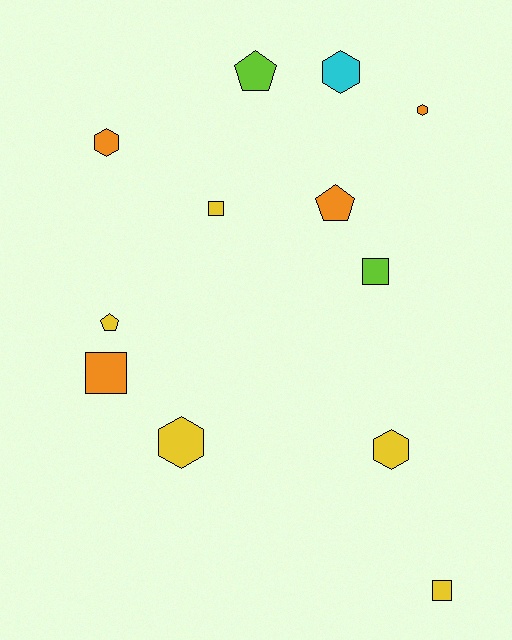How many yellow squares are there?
There are 2 yellow squares.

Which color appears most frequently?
Yellow, with 5 objects.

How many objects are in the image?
There are 12 objects.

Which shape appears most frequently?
Hexagon, with 5 objects.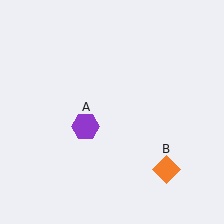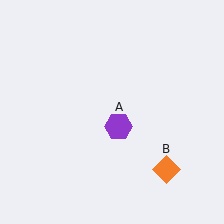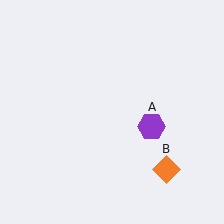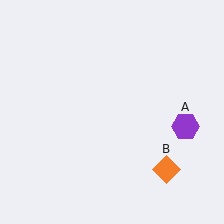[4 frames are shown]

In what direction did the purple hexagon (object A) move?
The purple hexagon (object A) moved right.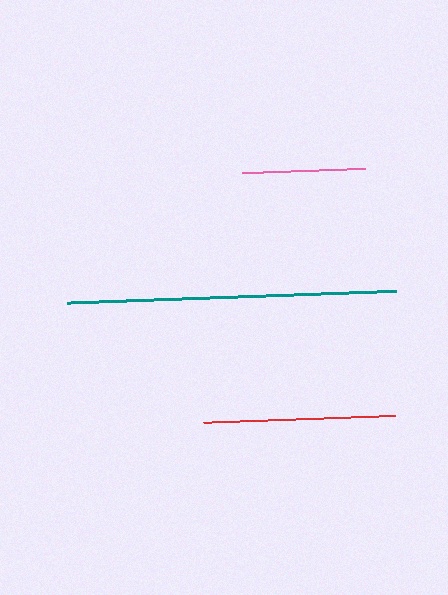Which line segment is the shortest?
The pink line is the shortest at approximately 124 pixels.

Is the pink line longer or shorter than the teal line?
The teal line is longer than the pink line.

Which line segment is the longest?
The teal line is the longest at approximately 329 pixels.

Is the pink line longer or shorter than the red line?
The red line is longer than the pink line.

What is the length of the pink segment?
The pink segment is approximately 124 pixels long.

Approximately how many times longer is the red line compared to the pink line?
The red line is approximately 1.5 times the length of the pink line.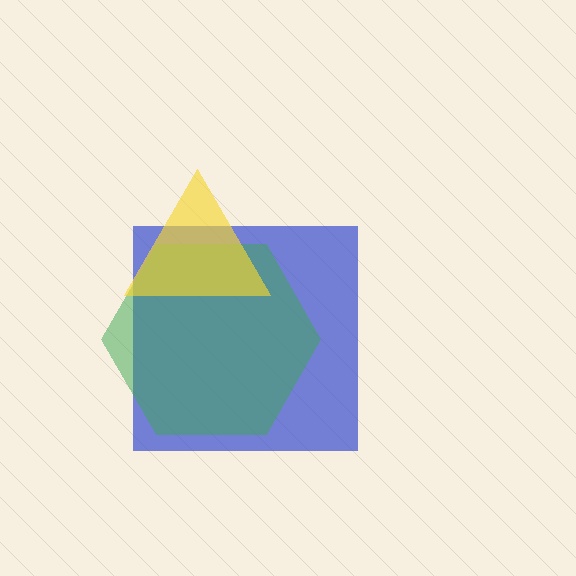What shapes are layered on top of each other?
The layered shapes are: a blue square, a green hexagon, a yellow triangle.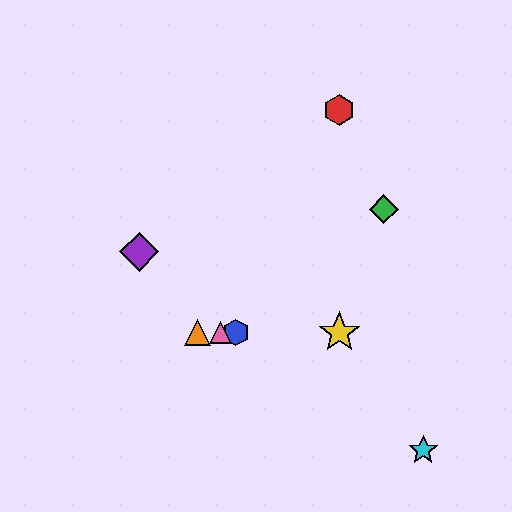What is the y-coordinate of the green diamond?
The green diamond is at y≈209.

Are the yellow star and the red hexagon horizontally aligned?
No, the yellow star is at y≈333 and the red hexagon is at y≈110.